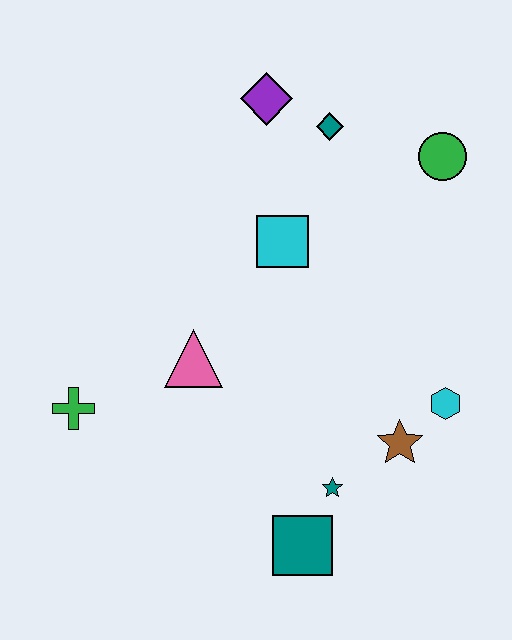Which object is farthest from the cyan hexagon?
The green cross is farthest from the cyan hexagon.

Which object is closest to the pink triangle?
The green cross is closest to the pink triangle.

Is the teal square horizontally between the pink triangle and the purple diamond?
No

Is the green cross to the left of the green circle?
Yes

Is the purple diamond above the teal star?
Yes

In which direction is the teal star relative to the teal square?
The teal star is above the teal square.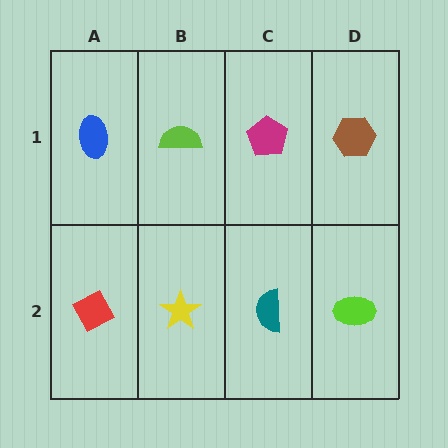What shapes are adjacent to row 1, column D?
A lime ellipse (row 2, column D), a magenta pentagon (row 1, column C).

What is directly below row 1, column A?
A red diamond.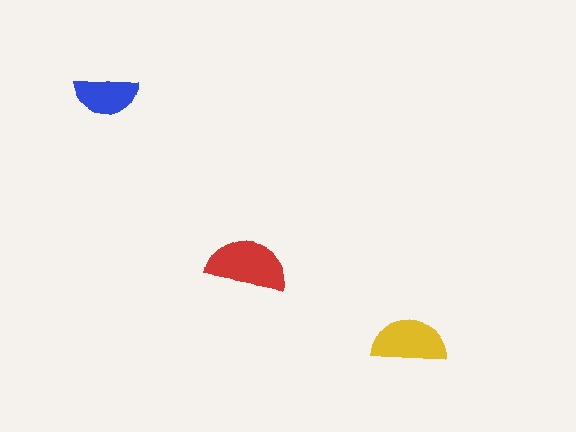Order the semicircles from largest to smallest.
the red one, the yellow one, the blue one.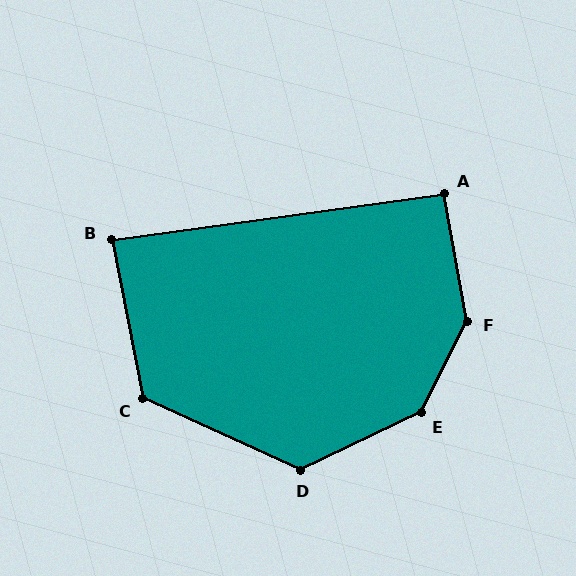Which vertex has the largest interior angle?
F, at approximately 143 degrees.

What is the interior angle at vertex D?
Approximately 130 degrees (obtuse).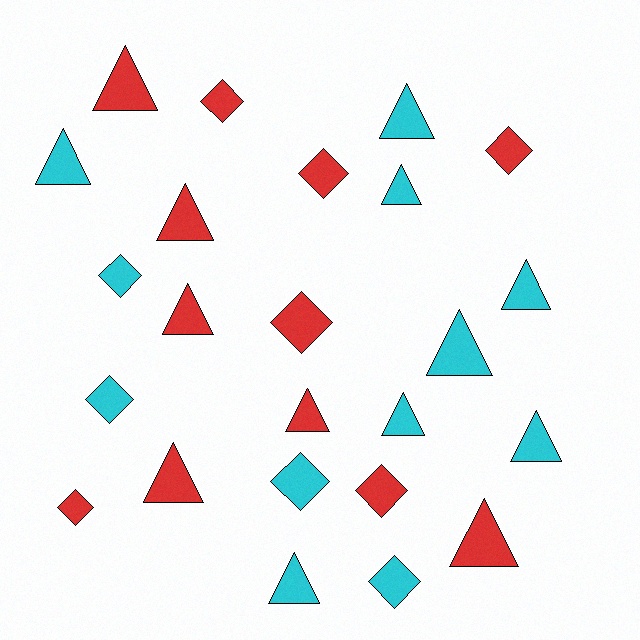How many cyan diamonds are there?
There are 4 cyan diamonds.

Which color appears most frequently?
Red, with 12 objects.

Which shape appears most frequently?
Triangle, with 14 objects.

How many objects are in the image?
There are 24 objects.